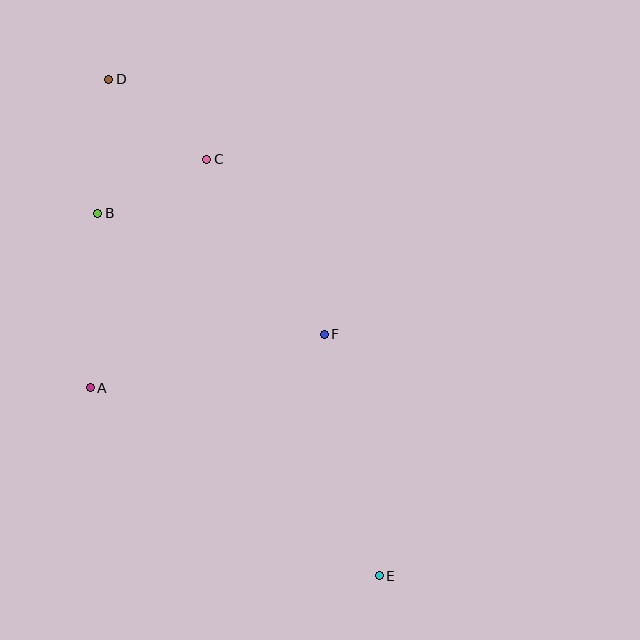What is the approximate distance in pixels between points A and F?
The distance between A and F is approximately 240 pixels.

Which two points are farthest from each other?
Points D and E are farthest from each other.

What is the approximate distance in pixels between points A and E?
The distance between A and E is approximately 345 pixels.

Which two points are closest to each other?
Points B and C are closest to each other.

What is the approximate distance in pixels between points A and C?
The distance between A and C is approximately 257 pixels.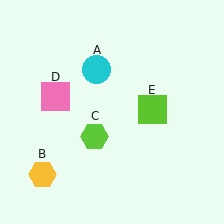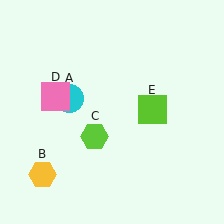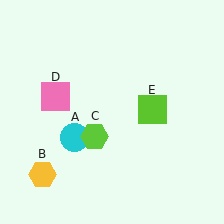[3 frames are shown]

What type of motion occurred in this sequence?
The cyan circle (object A) rotated counterclockwise around the center of the scene.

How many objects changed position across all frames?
1 object changed position: cyan circle (object A).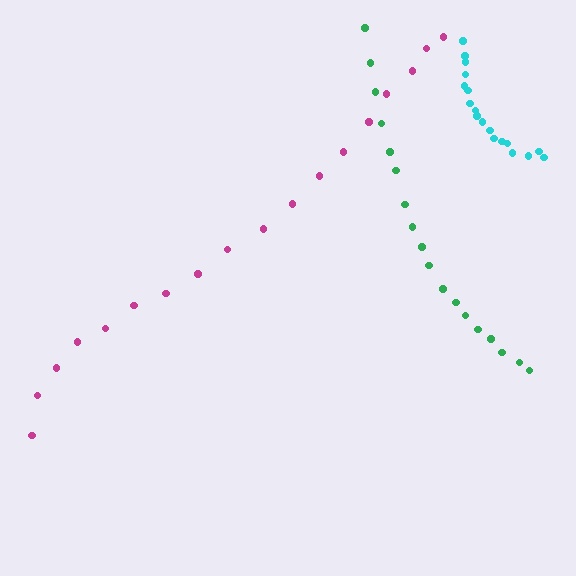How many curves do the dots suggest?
There are 3 distinct paths.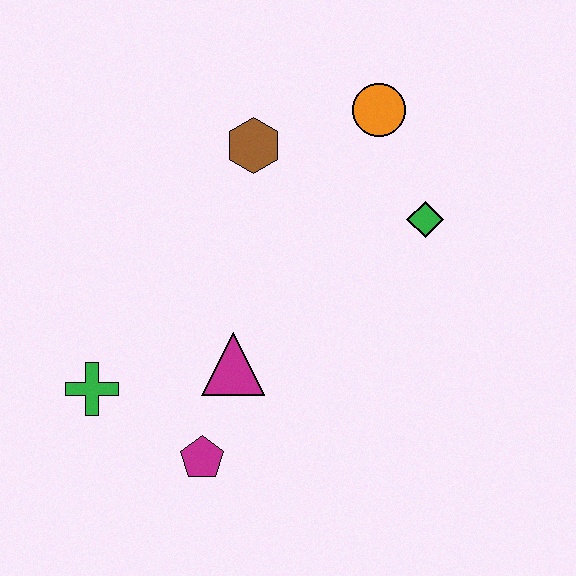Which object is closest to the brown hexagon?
The orange circle is closest to the brown hexagon.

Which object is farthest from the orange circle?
The green cross is farthest from the orange circle.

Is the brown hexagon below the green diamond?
No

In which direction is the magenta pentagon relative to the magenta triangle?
The magenta pentagon is below the magenta triangle.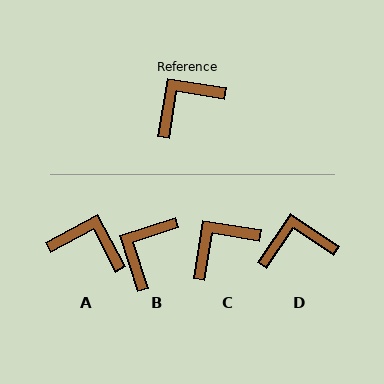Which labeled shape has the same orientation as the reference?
C.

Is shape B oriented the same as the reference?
No, it is off by about 27 degrees.